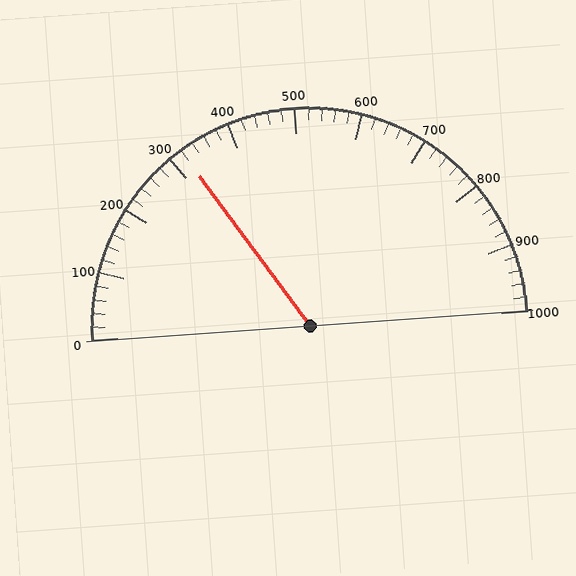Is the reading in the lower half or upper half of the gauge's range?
The reading is in the lower half of the range (0 to 1000).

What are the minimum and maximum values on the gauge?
The gauge ranges from 0 to 1000.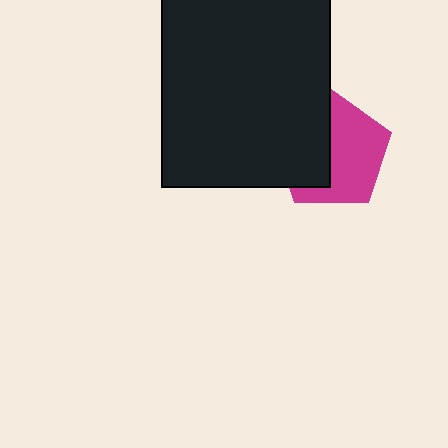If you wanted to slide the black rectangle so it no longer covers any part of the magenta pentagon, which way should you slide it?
Slide it left — that is the most direct way to separate the two shapes.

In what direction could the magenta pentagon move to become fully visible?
The magenta pentagon could move right. That would shift it out from behind the black rectangle entirely.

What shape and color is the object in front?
The object in front is a black rectangle.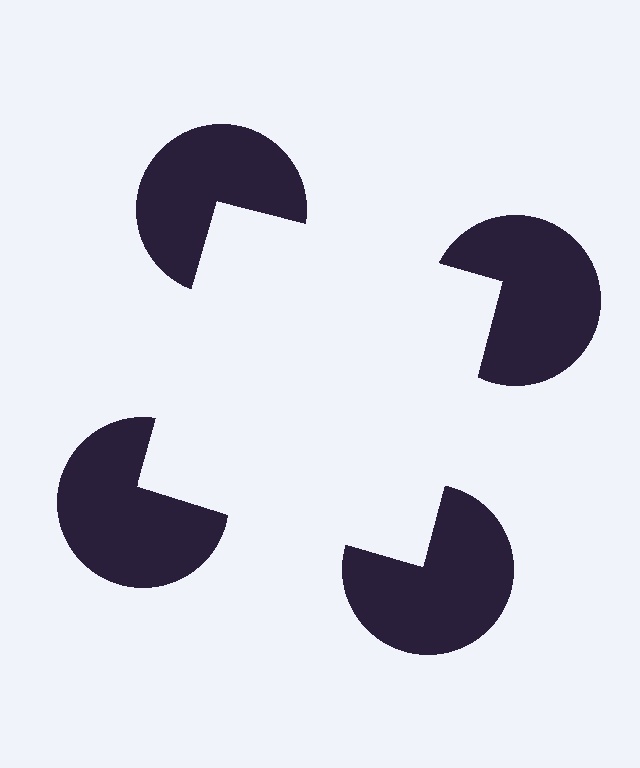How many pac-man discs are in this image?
There are 4 — one at each vertex of the illusory square.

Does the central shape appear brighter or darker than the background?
It typically appears slightly brighter than the background, even though no actual brightness change is drawn.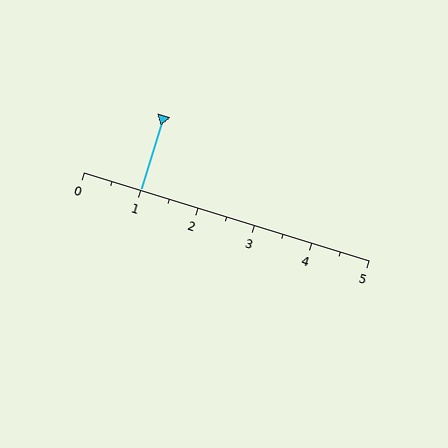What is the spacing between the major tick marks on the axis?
The major ticks are spaced 1 apart.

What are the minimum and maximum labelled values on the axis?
The axis runs from 0 to 5.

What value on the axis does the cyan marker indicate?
The marker indicates approximately 1.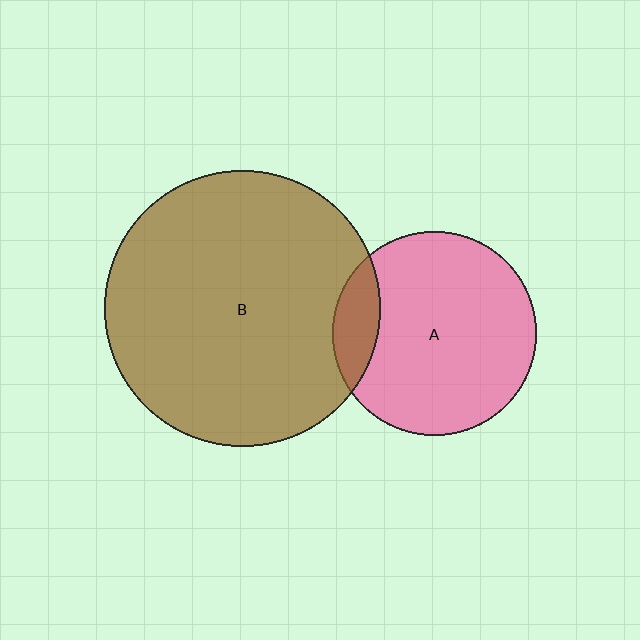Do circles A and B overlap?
Yes.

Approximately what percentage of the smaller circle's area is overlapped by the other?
Approximately 15%.